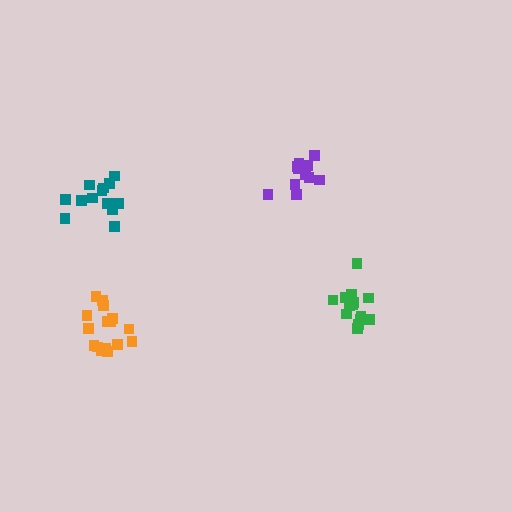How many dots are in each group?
Group 1: 11 dots, Group 2: 13 dots, Group 3: 16 dots, Group 4: 14 dots (54 total).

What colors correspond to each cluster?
The clusters are colored: purple, teal, orange, green.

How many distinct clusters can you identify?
There are 4 distinct clusters.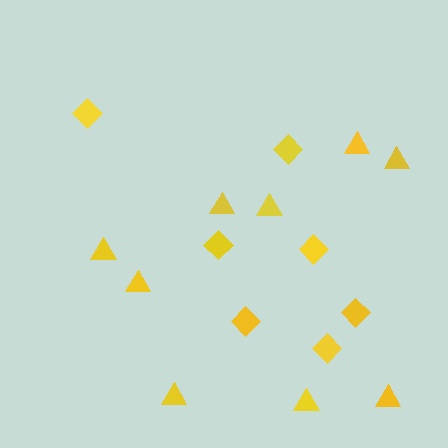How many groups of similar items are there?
There are 2 groups: one group of triangles (9) and one group of diamonds (7).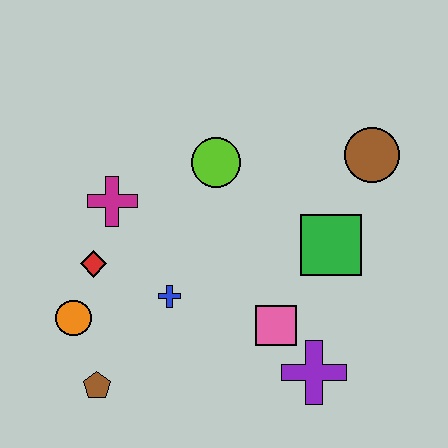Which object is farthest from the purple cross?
The magenta cross is farthest from the purple cross.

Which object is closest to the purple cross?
The pink square is closest to the purple cross.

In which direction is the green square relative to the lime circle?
The green square is to the right of the lime circle.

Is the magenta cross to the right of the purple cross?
No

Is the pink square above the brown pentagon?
Yes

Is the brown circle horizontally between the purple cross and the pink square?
No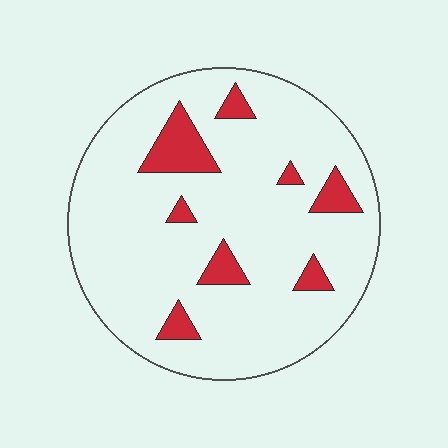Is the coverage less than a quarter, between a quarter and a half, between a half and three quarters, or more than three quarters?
Less than a quarter.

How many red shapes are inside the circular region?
8.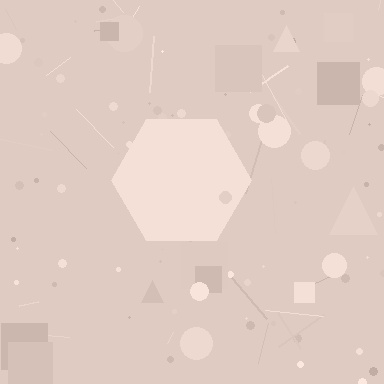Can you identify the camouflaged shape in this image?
The camouflaged shape is a hexagon.